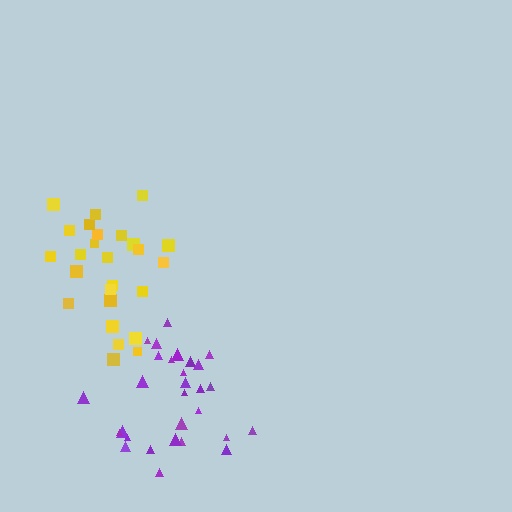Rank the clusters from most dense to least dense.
yellow, purple.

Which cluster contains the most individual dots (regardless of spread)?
Purple (29).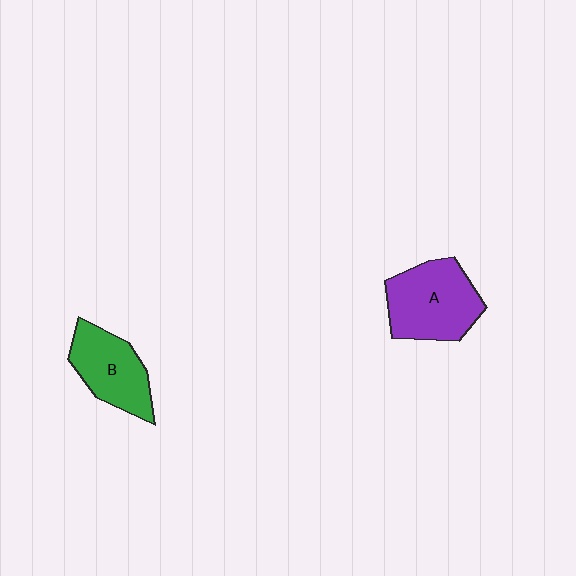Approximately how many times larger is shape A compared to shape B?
Approximately 1.2 times.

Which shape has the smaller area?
Shape B (green).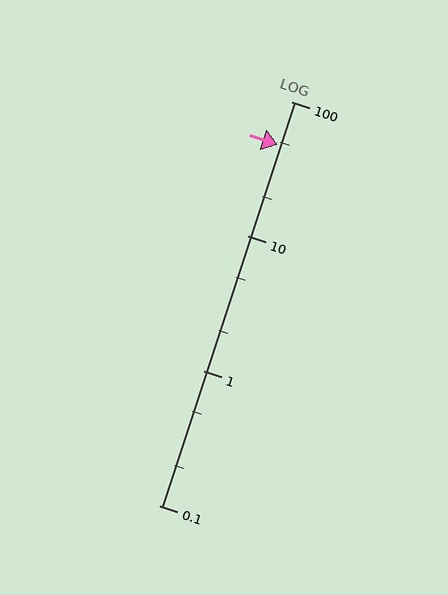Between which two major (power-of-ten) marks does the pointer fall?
The pointer is between 10 and 100.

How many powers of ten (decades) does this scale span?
The scale spans 3 decades, from 0.1 to 100.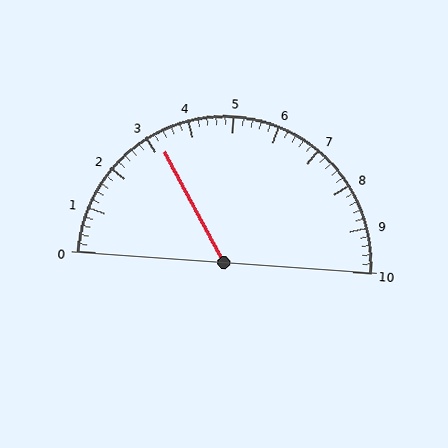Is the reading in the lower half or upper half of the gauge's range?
The reading is in the lower half of the range (0 to 10).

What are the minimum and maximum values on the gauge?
The gauge ranges from 0 to 10.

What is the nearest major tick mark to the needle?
The nearest major tick mark is 3.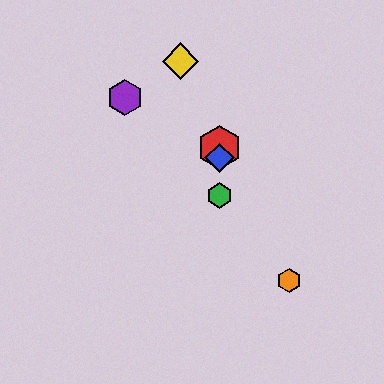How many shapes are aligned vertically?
3 shapes (the red hexagon, the blue diamond, the green hexagon) are aligned vertically.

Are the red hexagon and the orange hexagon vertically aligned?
No, the red hexagon is at x≈220 and the orange hexagon is at x≈289.